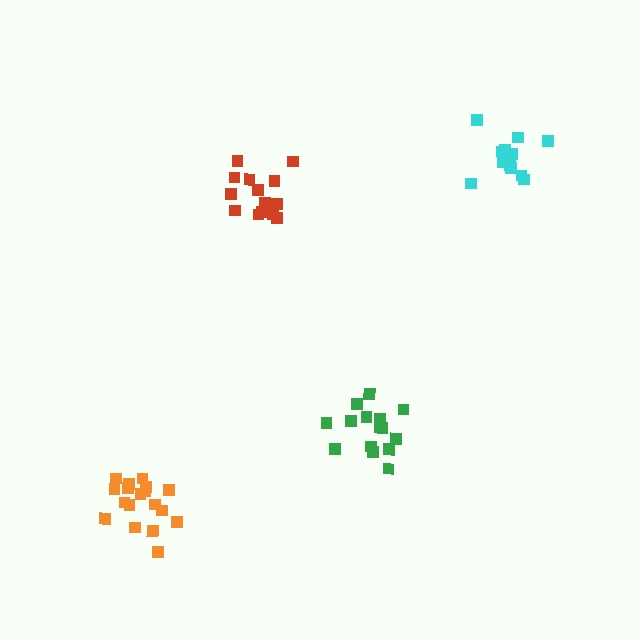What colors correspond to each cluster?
The clusters are colored: orange, green, cyan, red.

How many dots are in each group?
Group 1: 18 dots, Group 2: 15 dots, Group 3: 12 dots, Group 4: 14 dots (59 total).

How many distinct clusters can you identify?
There are 4 distinct clusters.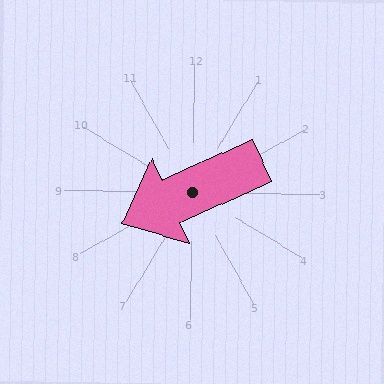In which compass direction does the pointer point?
Southwest.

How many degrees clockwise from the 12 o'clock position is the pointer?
Approximately 245 degrees.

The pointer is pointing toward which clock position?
Roughly 8 o'clock.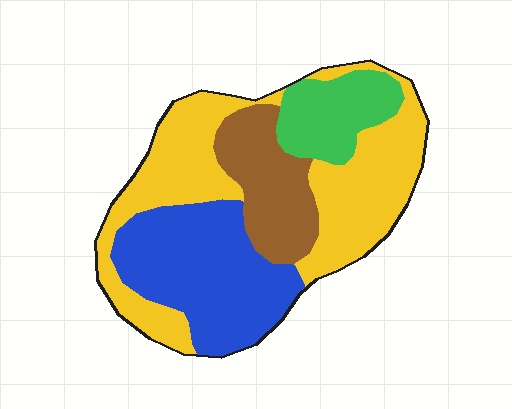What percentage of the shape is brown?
Brown covers about 15% of the shape.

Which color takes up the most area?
Yellow, at roughly 40%.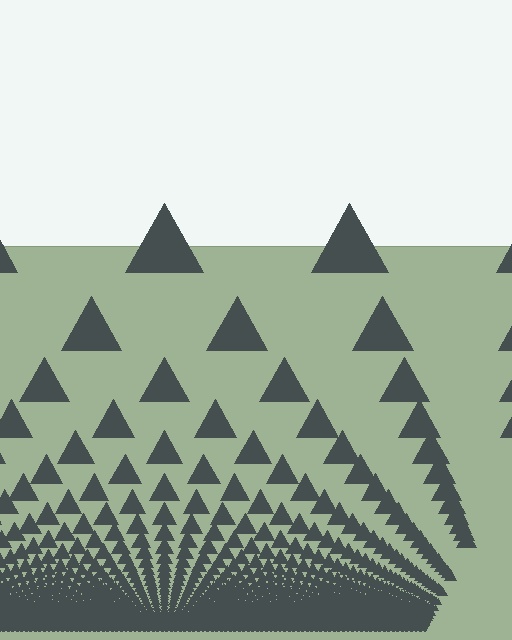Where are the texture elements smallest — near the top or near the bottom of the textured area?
Near the bottom.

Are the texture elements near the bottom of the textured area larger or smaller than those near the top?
Smaller. The gradient is inverted — elements near the bottom are smaller and denser.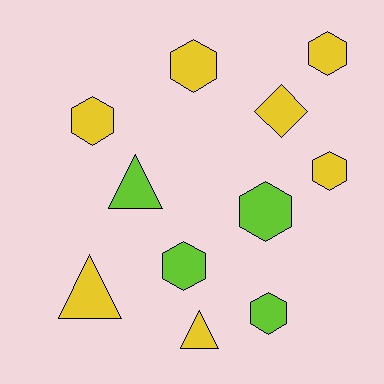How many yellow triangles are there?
There are 2 yellow triangles.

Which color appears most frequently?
Yellow, with 7 objects.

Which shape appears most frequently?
Hexagon, with 7 objects.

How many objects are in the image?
There are 11 objects.